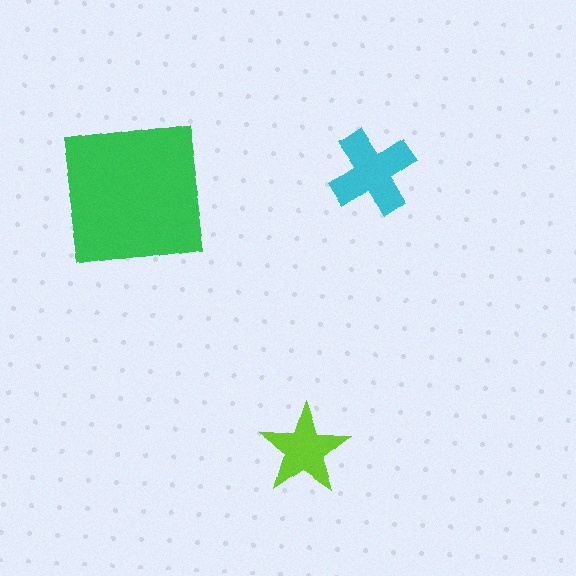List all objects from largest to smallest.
The green square, the cyan cross, the lime star.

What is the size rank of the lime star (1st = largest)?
3rd.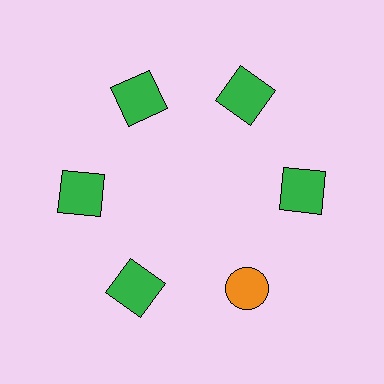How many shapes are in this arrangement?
There are 6 shapes arranged in a ring pattern.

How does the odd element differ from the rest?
It differs in both color (orange instead of green) and shape (circle instead of square).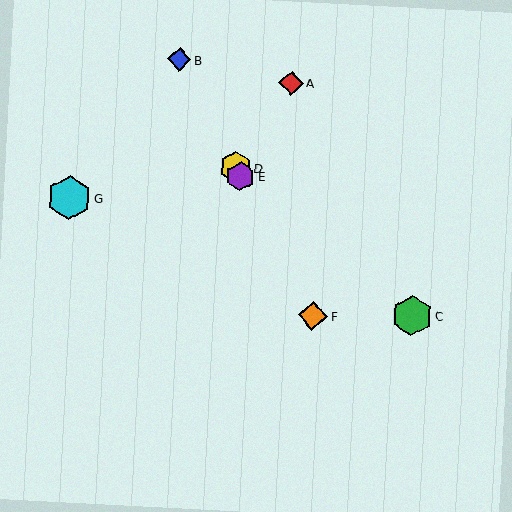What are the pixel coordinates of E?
Object E is at (240, 176).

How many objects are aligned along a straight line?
4 objects (B, D, E, F) are aligned along a straight line.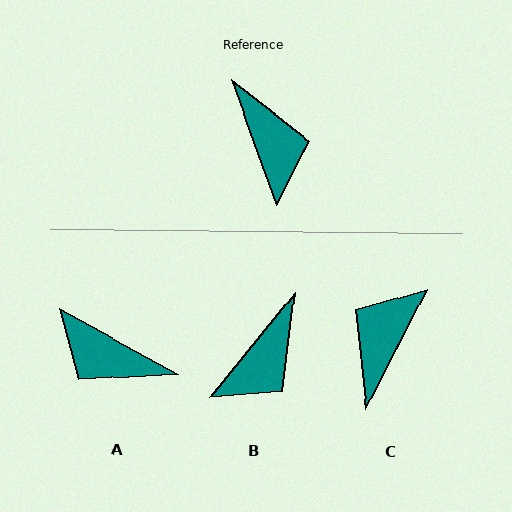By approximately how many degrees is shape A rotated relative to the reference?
Approximately 139 degrees clockwise.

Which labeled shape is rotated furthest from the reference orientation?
A, about 139 degrees away.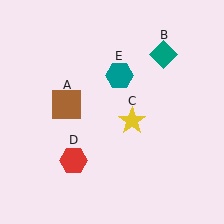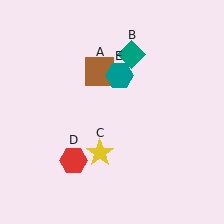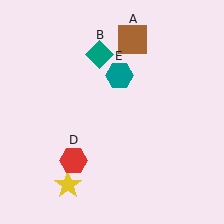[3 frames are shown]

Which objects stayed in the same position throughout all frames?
Red hexagon (object D) and teal hexagon (object E) remained stationary.